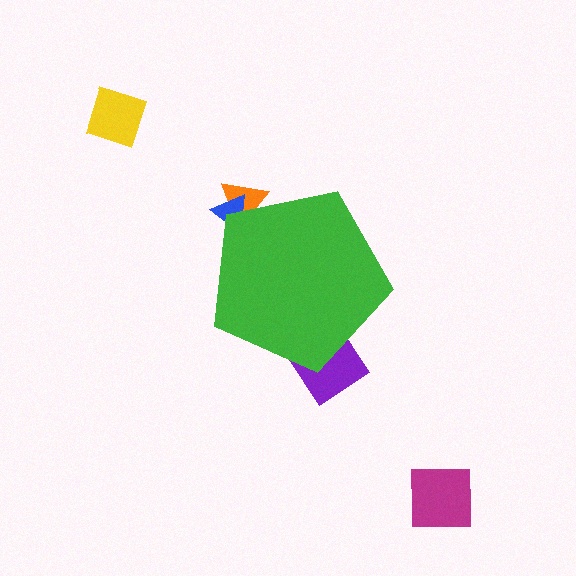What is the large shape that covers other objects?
A green pentagon.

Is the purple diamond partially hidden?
Yes, the purple diamond is partially hidden behind the green pentagon.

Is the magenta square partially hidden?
No, the magenta square is fully visible.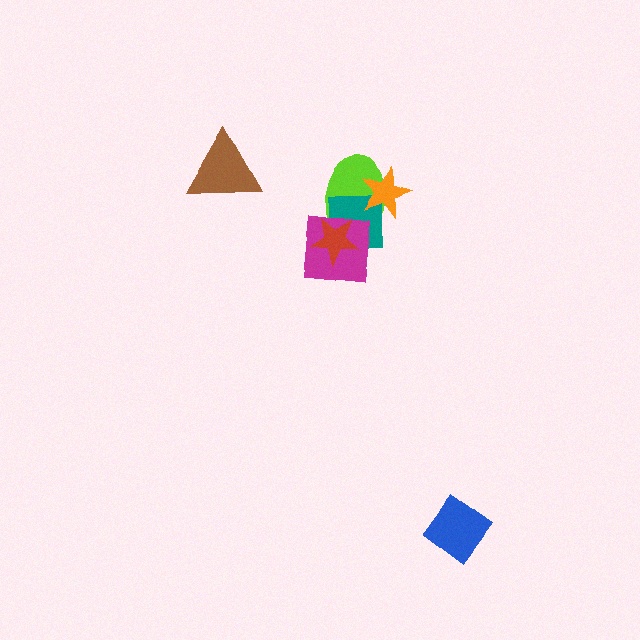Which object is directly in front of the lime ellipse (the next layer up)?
The teal square is directly in front of the lime ellipse.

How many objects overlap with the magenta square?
3 objects overlap with the magenta square.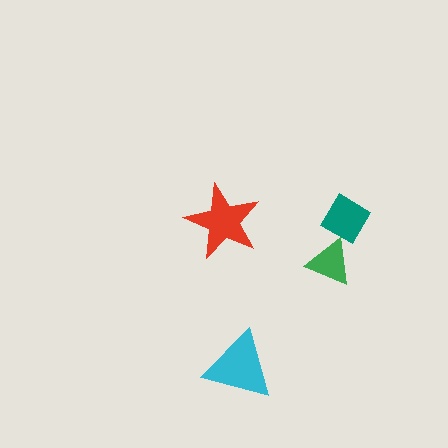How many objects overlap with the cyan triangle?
0 objects overlap with the cyan triangle.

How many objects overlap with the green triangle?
1 object overlaps with the green triangle.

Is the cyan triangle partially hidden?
No, no other shape covers it.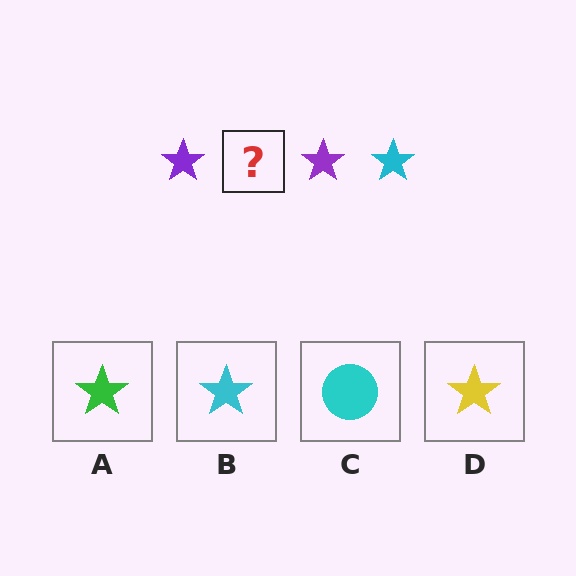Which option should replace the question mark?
Option B.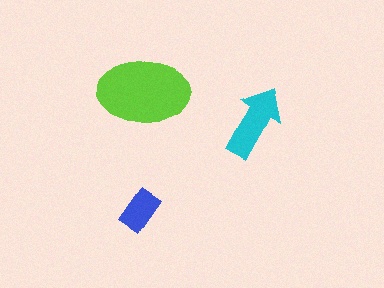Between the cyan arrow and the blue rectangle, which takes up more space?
The cyan arrow.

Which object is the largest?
The lime ellipse.